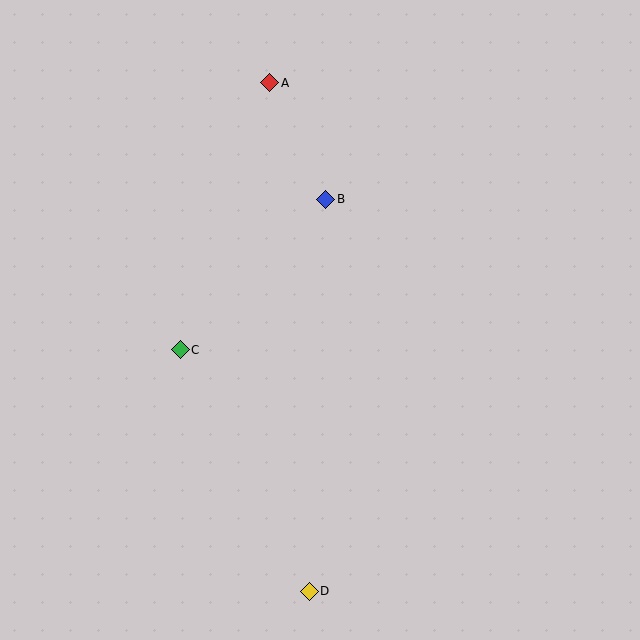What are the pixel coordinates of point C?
Point C is at (180, 350).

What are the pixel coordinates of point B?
Point B is at (326, 199).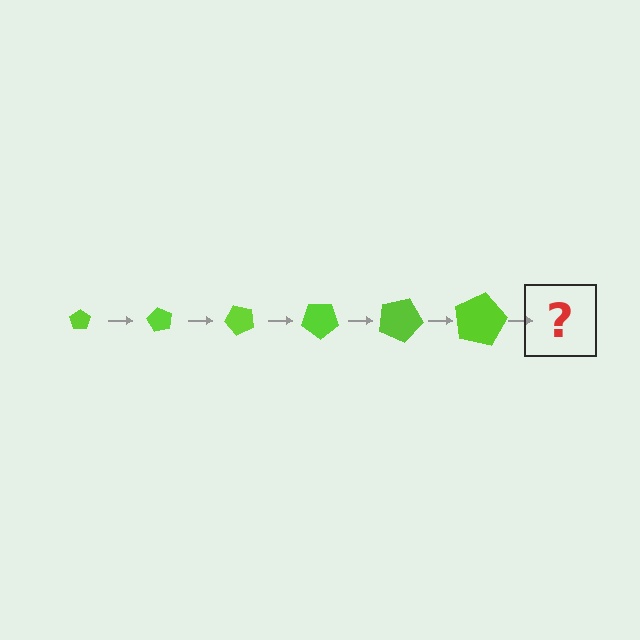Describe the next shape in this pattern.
It should be a pentagon, larger than the previous one and rotated 360 degrees from the start.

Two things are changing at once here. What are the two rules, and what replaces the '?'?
The two rules are that the pentagon grows larger each step and it rotates 60 degrees each step. The '?' should be a pentagon, larger than the previous one and rotated 360 degrees from the start.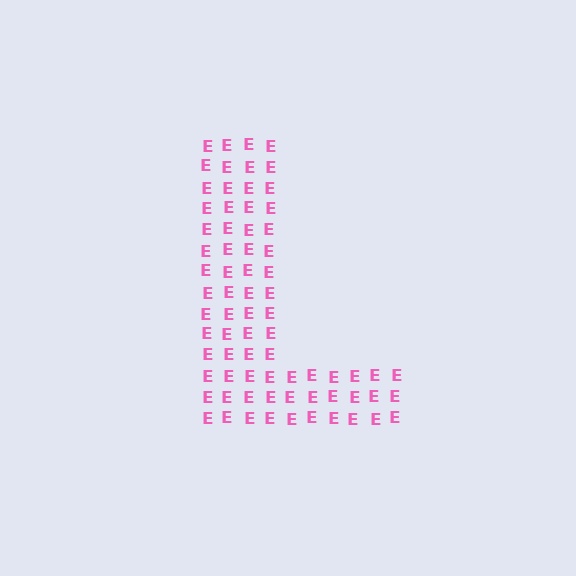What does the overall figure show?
The overall figure shows the letter L.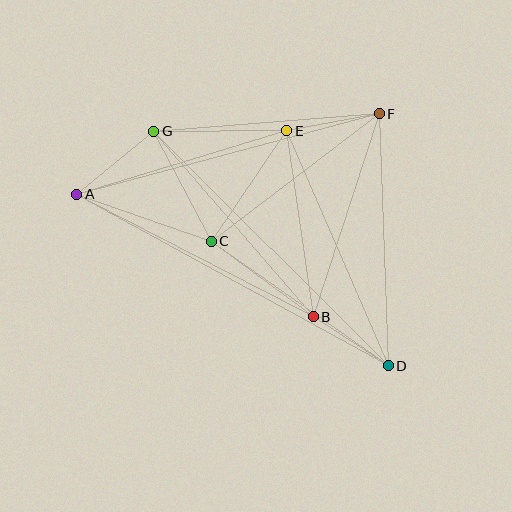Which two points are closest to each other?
Points B and D are closest to each other.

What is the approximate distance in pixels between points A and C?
The distance between A and C is approximately 142 pixels.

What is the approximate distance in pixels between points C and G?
The distance between C and G is approximately 124 pixels.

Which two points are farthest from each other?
Points A and D are farthest from each other.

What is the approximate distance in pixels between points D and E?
The distance between D and E is approximately 256 pixels.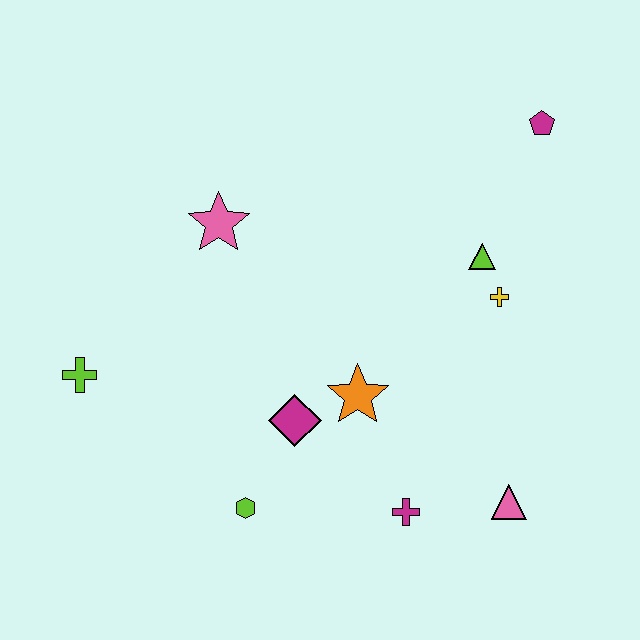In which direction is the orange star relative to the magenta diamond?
The orange star is to the right of the magenta diamond.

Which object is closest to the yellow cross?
The lime triangle is closest to the yellow cross.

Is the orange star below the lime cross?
Yes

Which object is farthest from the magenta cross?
The magenta pentagon is farthest from the magenta cross.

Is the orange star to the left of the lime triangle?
Yes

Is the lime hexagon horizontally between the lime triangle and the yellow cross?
No